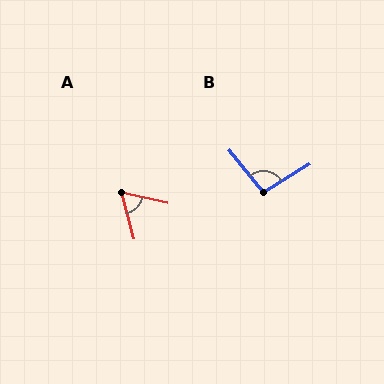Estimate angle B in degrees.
Approximately 97 degrees.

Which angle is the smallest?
A, at approximately 61 degrees.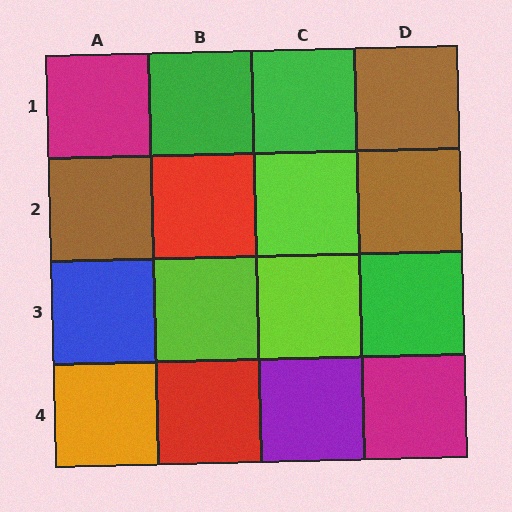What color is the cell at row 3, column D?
Green.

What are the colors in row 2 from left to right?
Brown, red, lime, brown.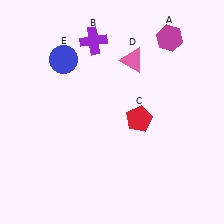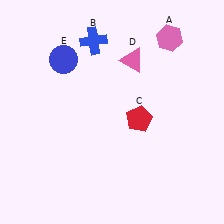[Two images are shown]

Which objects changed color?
A changed from magenta to pink. B changed from purple to blue.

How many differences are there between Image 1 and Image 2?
There are 2 differences between the two images.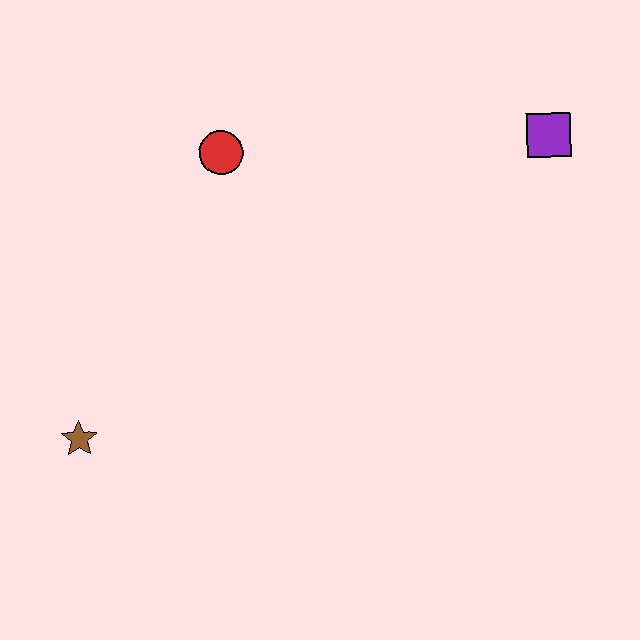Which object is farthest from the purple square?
The brown star is farthest from the purple square.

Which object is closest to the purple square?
The red circle is closest to the purple square.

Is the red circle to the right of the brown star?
Yes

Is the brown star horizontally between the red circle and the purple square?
No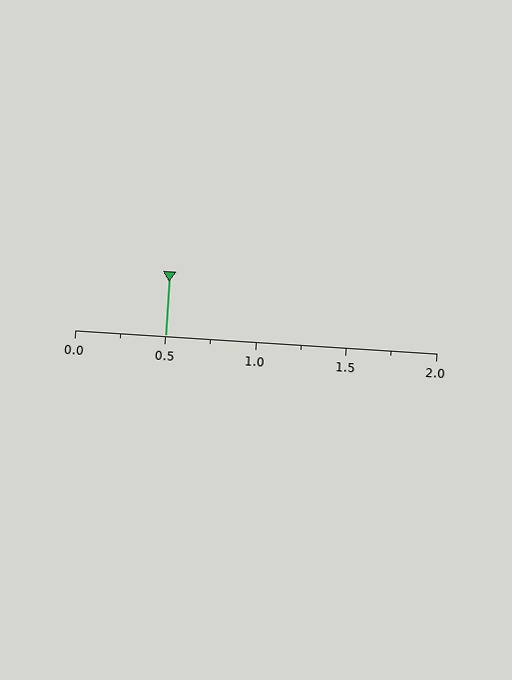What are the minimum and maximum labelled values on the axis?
The axis runs from 0.0 to 2.0.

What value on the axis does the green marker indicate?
The marker indicates approximately 0.5.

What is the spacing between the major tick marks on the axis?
The major ticks are spaced 0.5 apart.